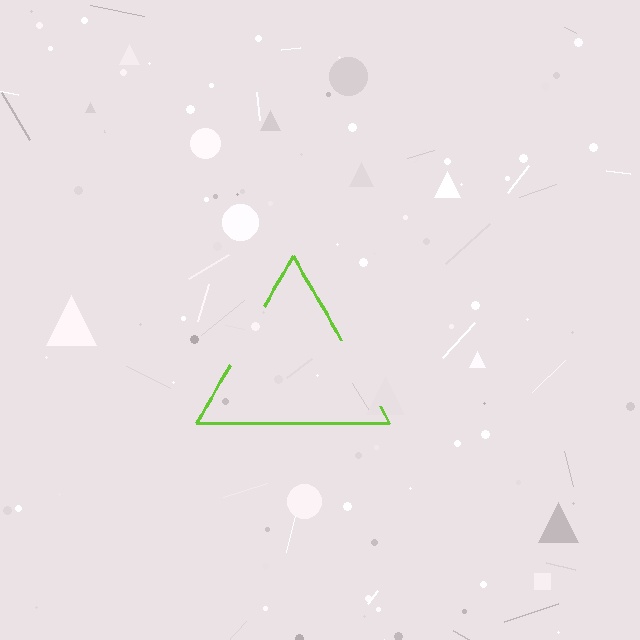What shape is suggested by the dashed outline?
The dashed outline suggests a triangle.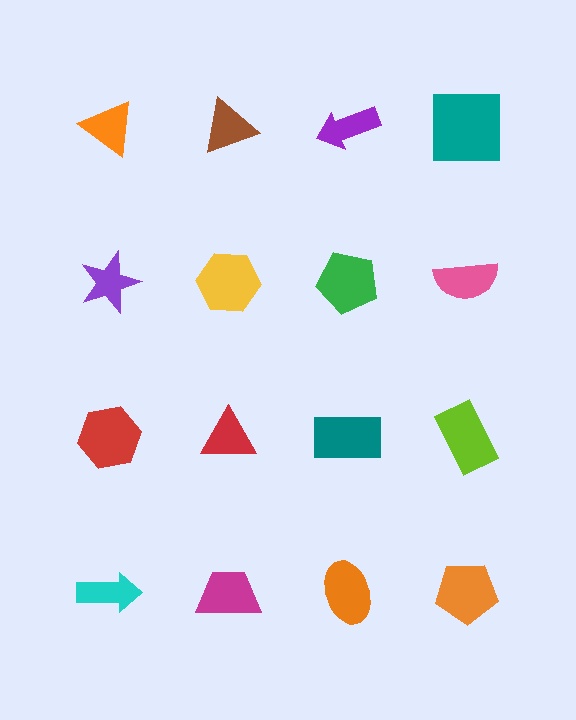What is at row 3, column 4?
A lime rectangle.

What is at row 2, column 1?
A purple star.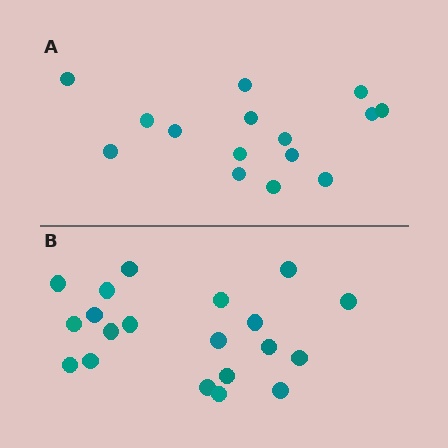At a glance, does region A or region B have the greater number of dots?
Region B (the bottom region) has more dots.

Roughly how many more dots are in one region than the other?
Region B has about 5 more dots than region A.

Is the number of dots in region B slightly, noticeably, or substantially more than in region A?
Region B has noticeably more, but not dramatically so. The ratio is roughly 1.3 to 1.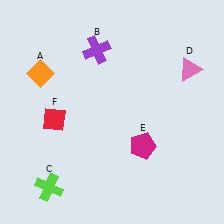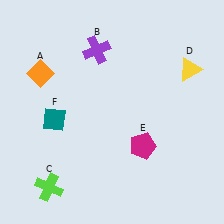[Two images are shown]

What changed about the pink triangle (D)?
In Image 1, D is pink. In Image 2, it changed to yellow.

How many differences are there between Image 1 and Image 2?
There are 2 differences between the two images.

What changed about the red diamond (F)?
In Image 1, F is red. In Image 2, it changed to teal.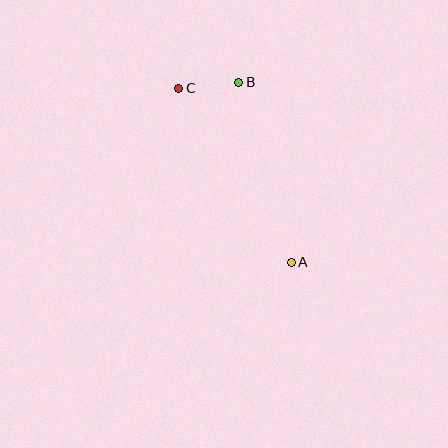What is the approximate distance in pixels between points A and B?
The distance between A and B is approximately 188 pixels.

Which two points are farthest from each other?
Points A and C are farthest from each other.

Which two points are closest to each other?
Points B and C are closest to each other.